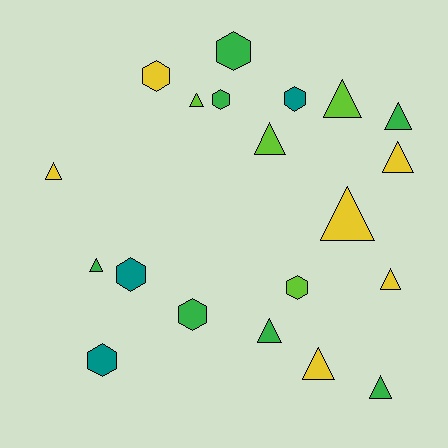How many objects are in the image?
There are 20 objects.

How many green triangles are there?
There are 4 green triangles.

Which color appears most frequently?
Green, with 7 objects.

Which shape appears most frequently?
Triangle, with 12 objects.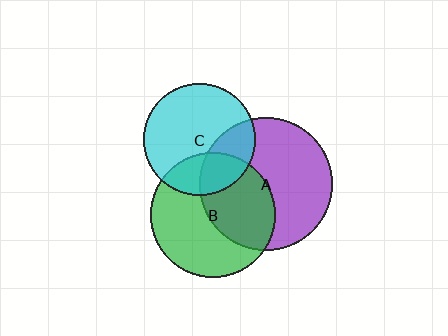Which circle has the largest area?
Circle A (purple).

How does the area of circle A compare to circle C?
Approximately 1.4 times.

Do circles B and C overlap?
Yes.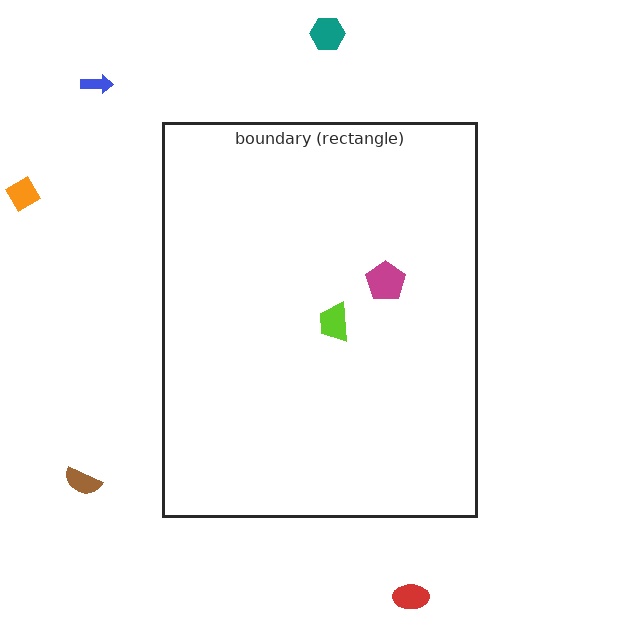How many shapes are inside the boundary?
2 inside, 5 outside.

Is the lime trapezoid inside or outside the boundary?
Inside.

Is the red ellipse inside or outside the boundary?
Outside.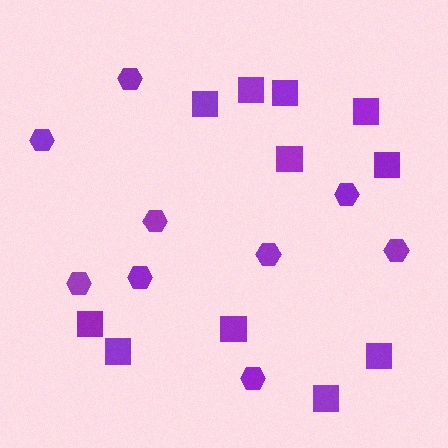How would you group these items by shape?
There are 2 groups: one group of squares (11) and one group of hexagons (9).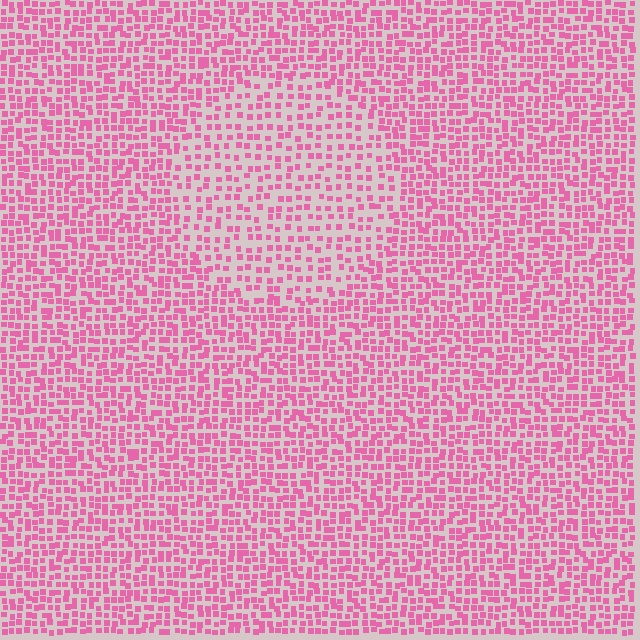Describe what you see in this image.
The image contains small pink elements arranged at two different densities. A circle-shaped region is visible where the elements are less densely packed than the surrounding area.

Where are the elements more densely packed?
The elements are more densely packed outside the circle boundary.